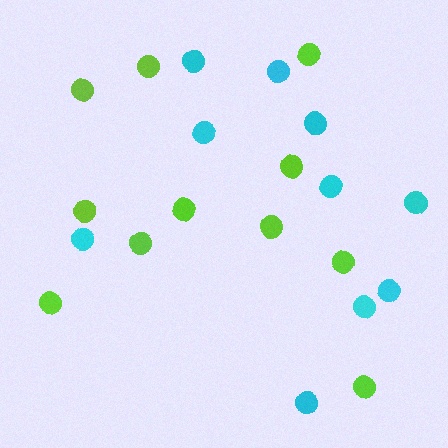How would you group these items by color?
There are 2 groups: one group of cyan circles (10) and one group of lime circles (11).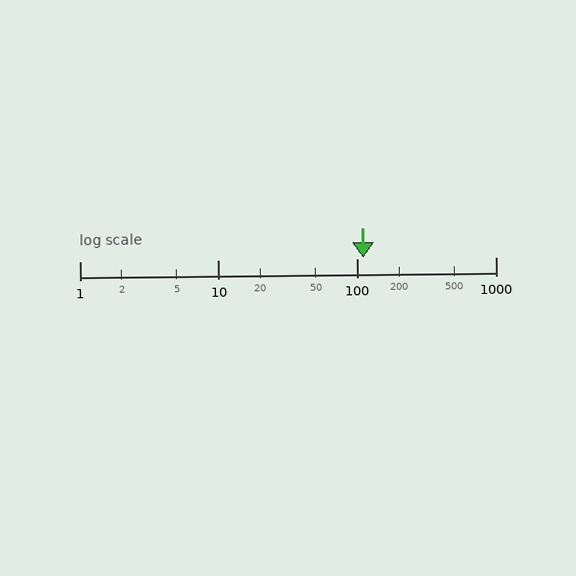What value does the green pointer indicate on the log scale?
The pointer indicates approximately 110.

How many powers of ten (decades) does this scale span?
The scale spans 3 decades, from 1 to 1000.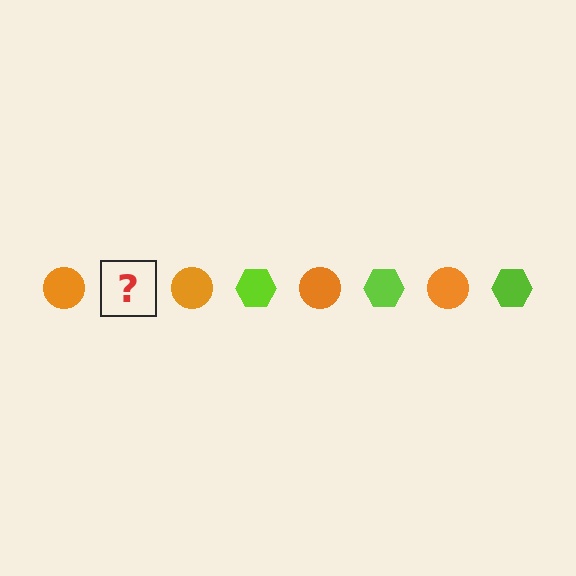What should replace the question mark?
The question mark should be replaced with a lime hexagon.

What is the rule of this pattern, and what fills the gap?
The rule is that the pattern alternates between orange circle and lime hexagon. The gap should be filled with a lime hexagon.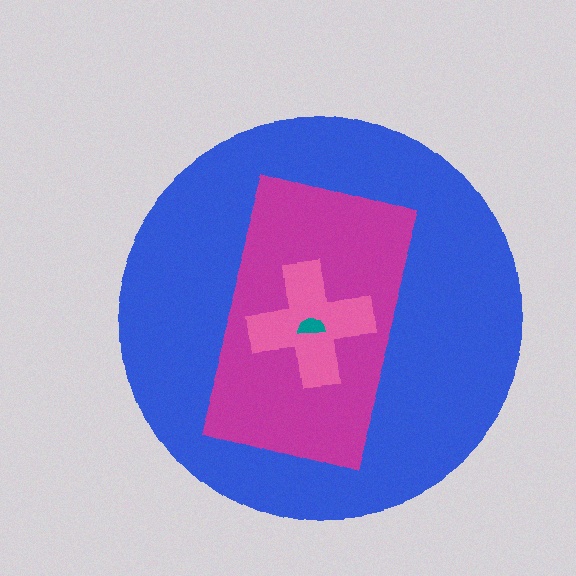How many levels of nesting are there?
4.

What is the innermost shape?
The teal semicircle.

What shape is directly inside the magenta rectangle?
The pink cross.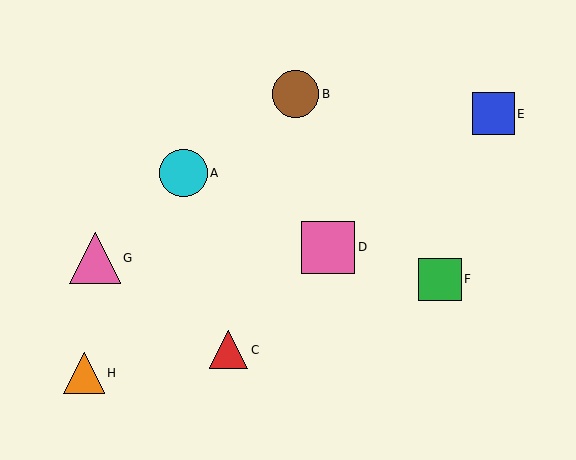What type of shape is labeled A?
Shape A is a cyan circle.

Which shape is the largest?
The pink square (labeled D) is the largest.